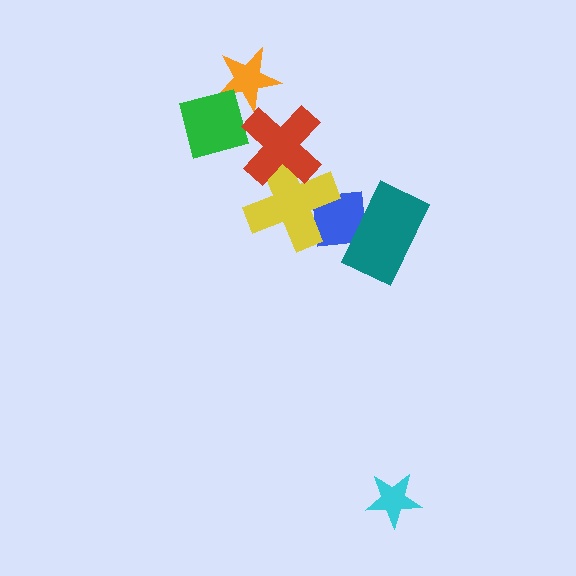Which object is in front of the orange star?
The green square is in front of the orange star.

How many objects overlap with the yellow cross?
2 objects overlap with the yellow cross.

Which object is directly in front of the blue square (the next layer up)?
The yellow cross is directly in front of the blue square.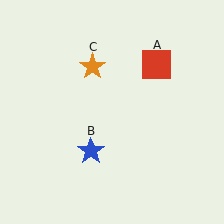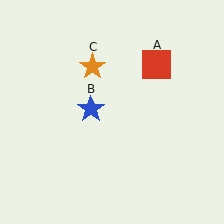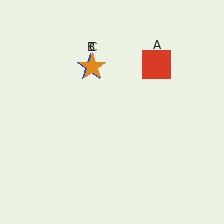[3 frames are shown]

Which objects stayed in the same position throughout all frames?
Red square (object A) and orange star (object C) remained stationary.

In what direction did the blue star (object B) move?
The blue star (object B) moved up.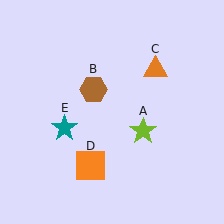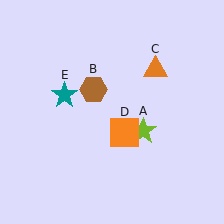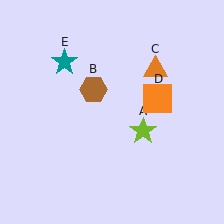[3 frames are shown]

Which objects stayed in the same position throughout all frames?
Lime star (object A) and brown hexagon (object B) and orange triangle (object C) remained stationary.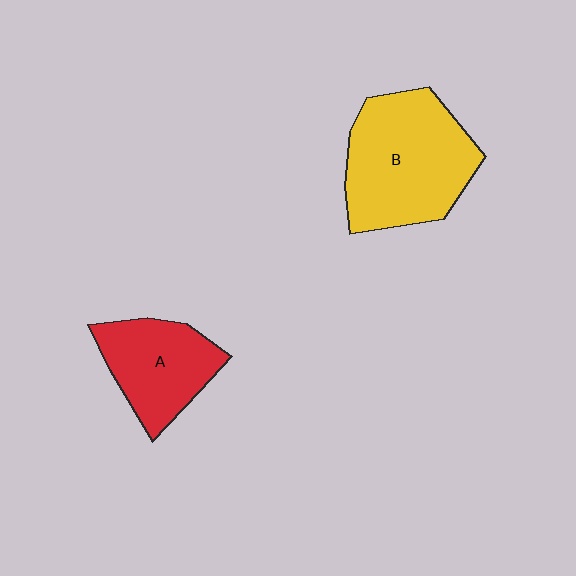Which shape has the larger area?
Shape B (yellow).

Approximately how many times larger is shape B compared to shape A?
Approximately 1.6 times.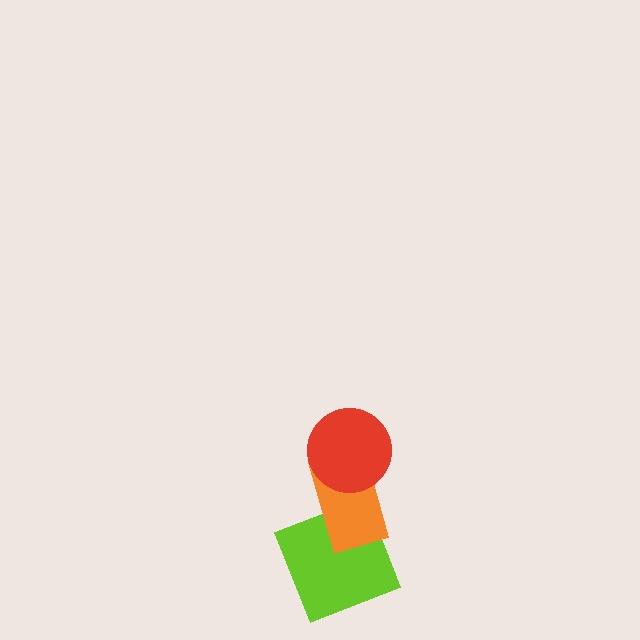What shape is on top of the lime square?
The orange rectangle is on top of the lime square.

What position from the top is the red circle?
The red circle is 1st from the top.